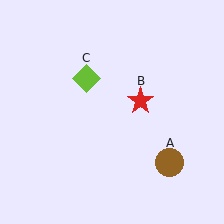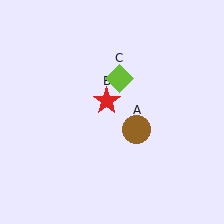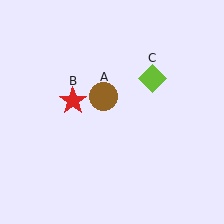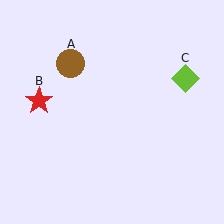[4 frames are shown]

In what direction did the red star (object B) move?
The red star (object B) moved left.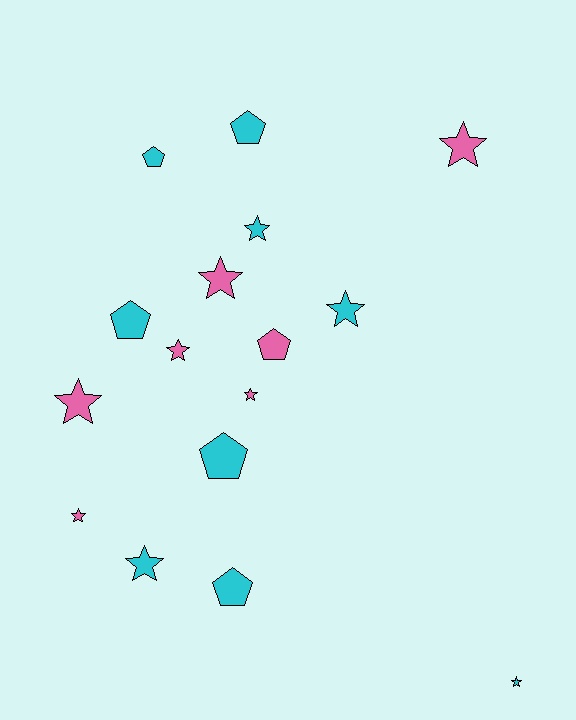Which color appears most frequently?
Cyan, with 9 objects.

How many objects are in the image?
There are 16 objects.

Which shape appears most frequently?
Star, with 10 objects.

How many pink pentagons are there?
There is 1 pink pentagon.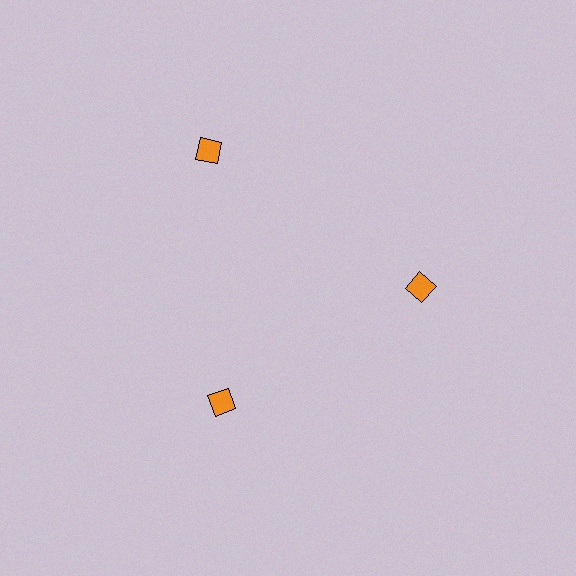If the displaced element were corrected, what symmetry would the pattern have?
It would have 3-fold rotational symmetry — the pattern would map onto itself every 120 degrees.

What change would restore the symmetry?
The symmetry would be restored by moving it inward, back onto the ring so that all 3 squares sit at equal angles and equal distance from the center.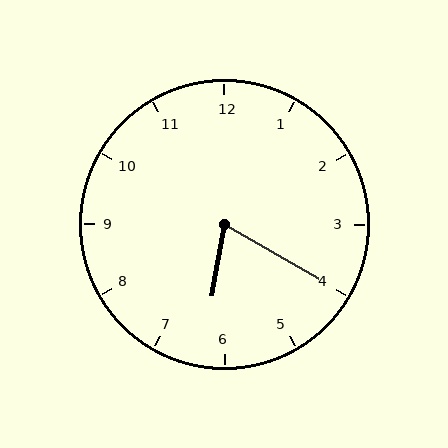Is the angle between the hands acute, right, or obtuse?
It is acute.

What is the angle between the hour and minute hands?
Approximately 70 degrees.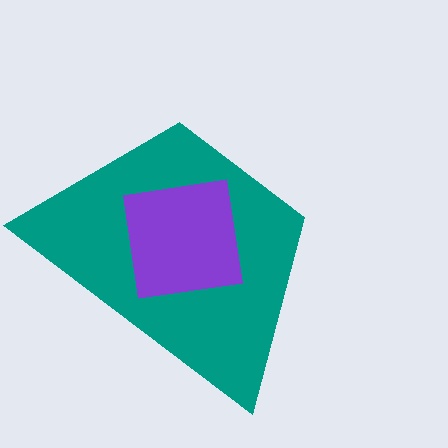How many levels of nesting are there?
2.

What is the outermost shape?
The teal trapezoid.